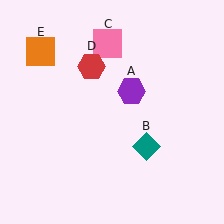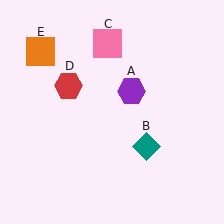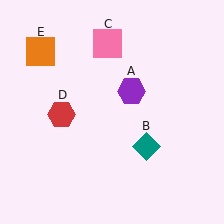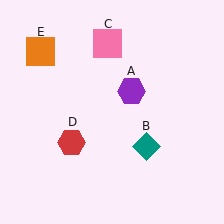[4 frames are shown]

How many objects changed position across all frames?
1 object changed position: red hexagon (object D).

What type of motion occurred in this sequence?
The red hexagon (object D) rotated counterclockwise around the center of the scene.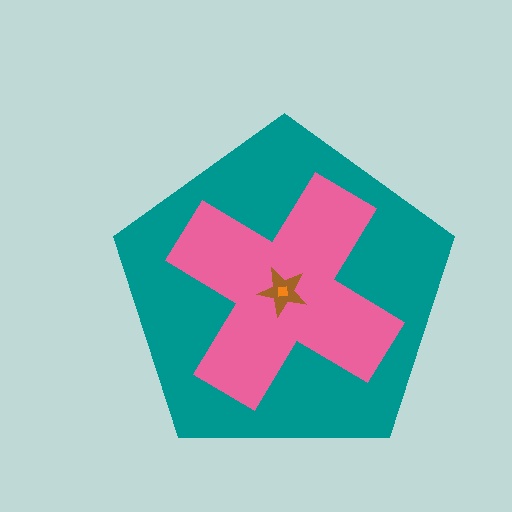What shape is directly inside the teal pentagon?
The pink cross.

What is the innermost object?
The orange square.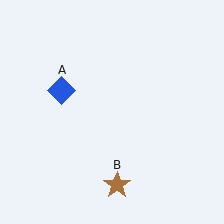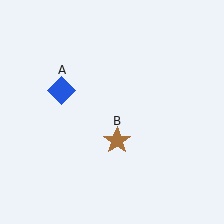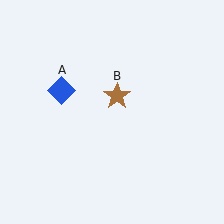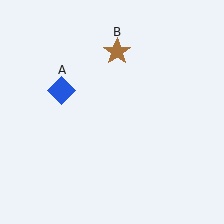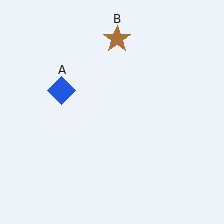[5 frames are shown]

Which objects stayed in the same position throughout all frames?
Blue diamond (object A) remained stationary.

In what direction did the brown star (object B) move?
The brown star (object B) moved up.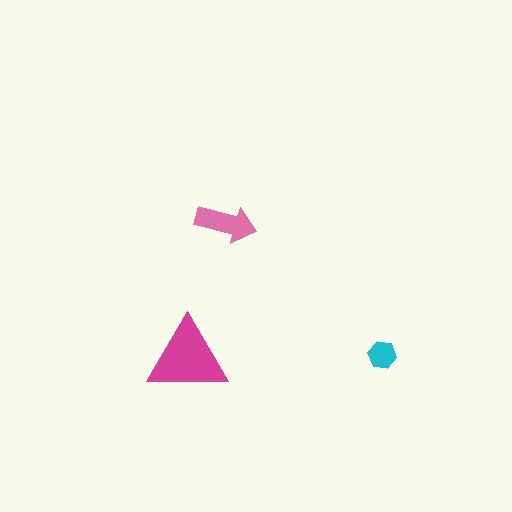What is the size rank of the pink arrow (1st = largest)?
2nd.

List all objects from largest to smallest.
The magenta triangle, the pink arrow, the cyan hexagon.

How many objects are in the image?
There are 3 objects in the image.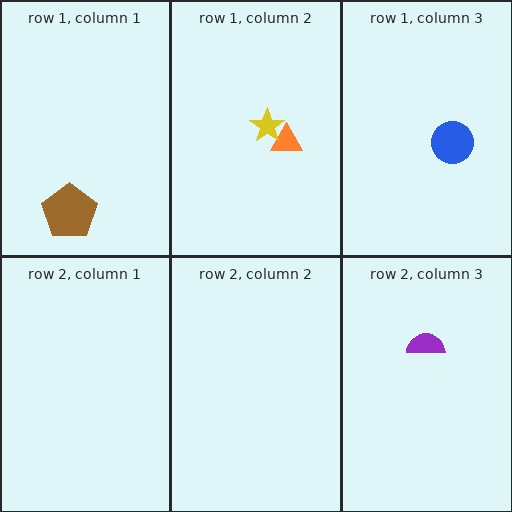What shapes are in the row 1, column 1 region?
The brown pentagon.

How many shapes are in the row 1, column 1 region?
1.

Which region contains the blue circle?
The row 1, column 3 region.